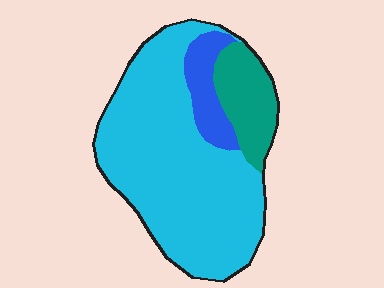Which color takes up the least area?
Blue, at roughly 10%.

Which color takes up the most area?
Cyan, at roughly 75%.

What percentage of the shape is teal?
Teal covers 16% of the shape.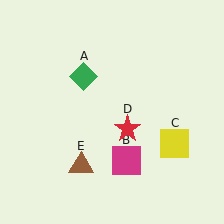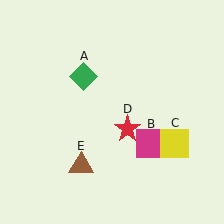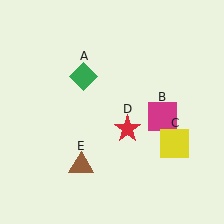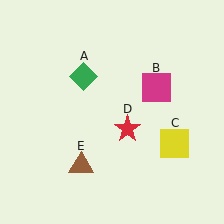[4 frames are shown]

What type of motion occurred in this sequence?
The magenta square (object B) rotated counterclockwise around the center of the scene.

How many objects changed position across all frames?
1 object changed position: magenta square (object B).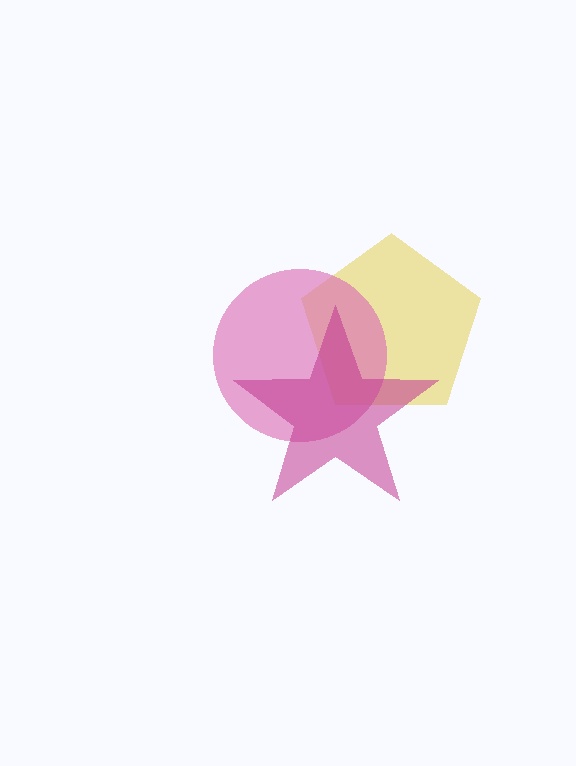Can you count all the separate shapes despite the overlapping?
Yes, there are 3 separate shapes.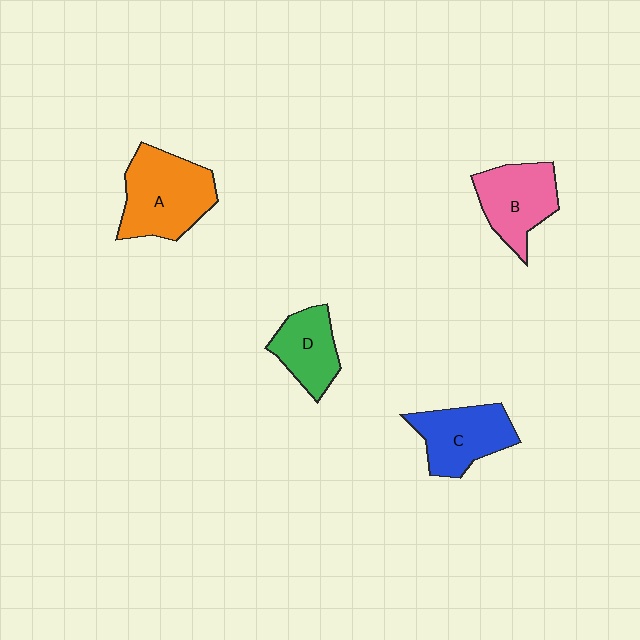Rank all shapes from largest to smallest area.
From largest to smallest: A (orange), B (pink), C (blue), D (green).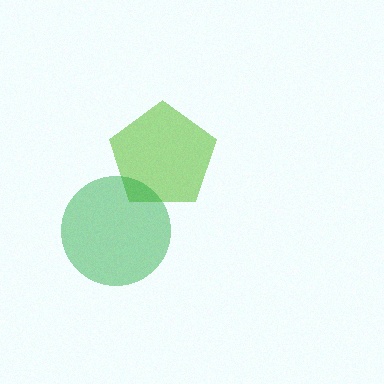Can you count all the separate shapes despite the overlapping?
Yes, there are 2 separate shapes.